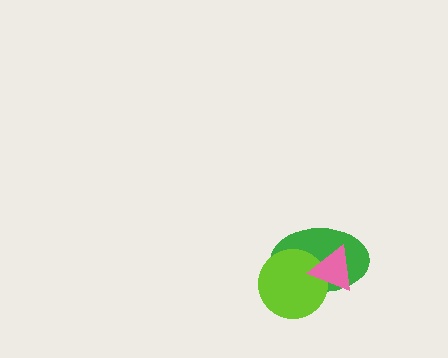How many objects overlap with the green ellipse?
2 objects overlap with the green ellipse.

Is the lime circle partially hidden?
Yes, it is partially covered by another shape.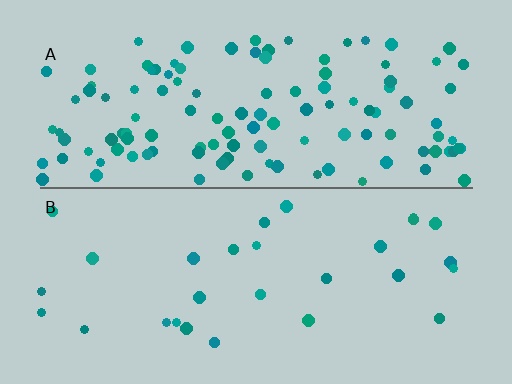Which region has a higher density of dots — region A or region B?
A (the top).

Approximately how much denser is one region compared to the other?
Approximately 4.1× — region A over region B.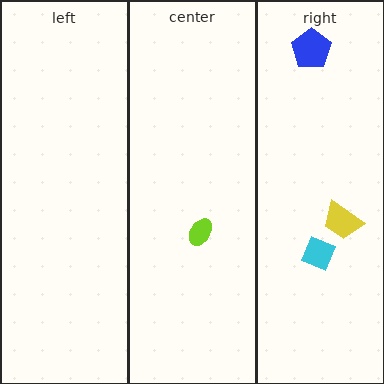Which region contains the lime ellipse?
The center region.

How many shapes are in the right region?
3.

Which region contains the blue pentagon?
The right region.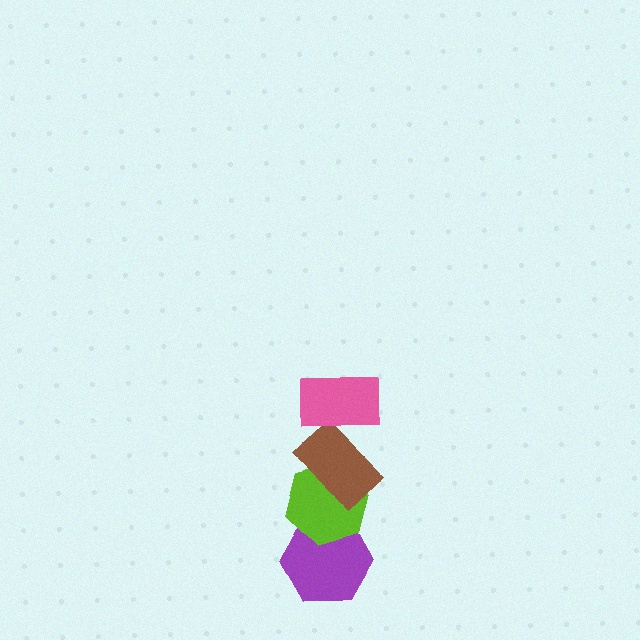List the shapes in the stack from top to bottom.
From top to bottom: the pink rectangle, the brown rectangle, the lime hexagon, the purple hexagon.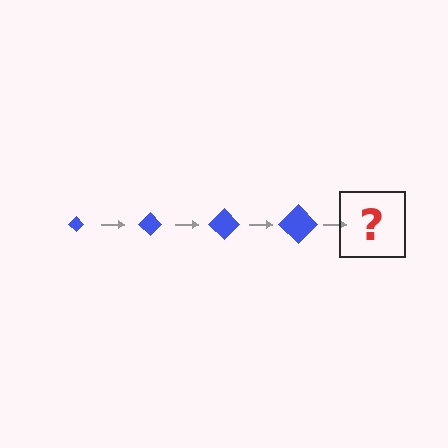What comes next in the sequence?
The next element should be a blue diamond, larger than the previous one.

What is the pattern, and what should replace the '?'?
The pattern is that the diamond gets progressively larger each step. The '?' should be a blue diamond, larger than the previous one.